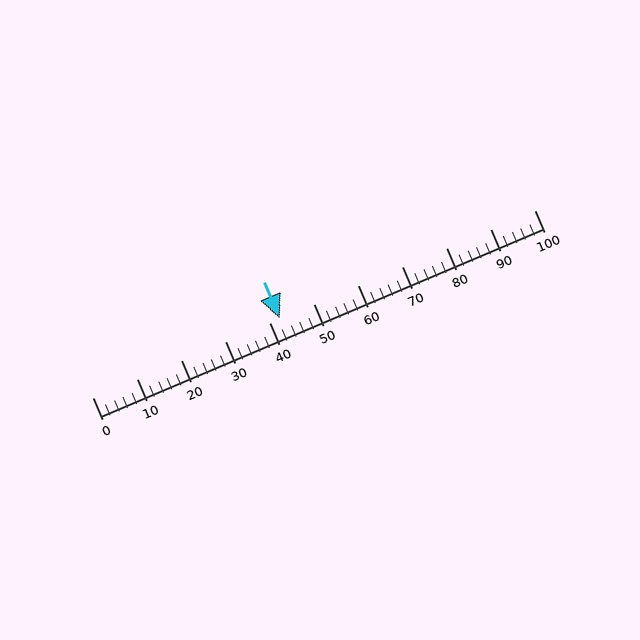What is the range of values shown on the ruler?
The ruler shows values from 0 to 100.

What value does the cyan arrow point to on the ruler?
The cyan arrow points to approximately 42.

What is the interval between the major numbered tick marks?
The major tick marks are spaced 10 units apart.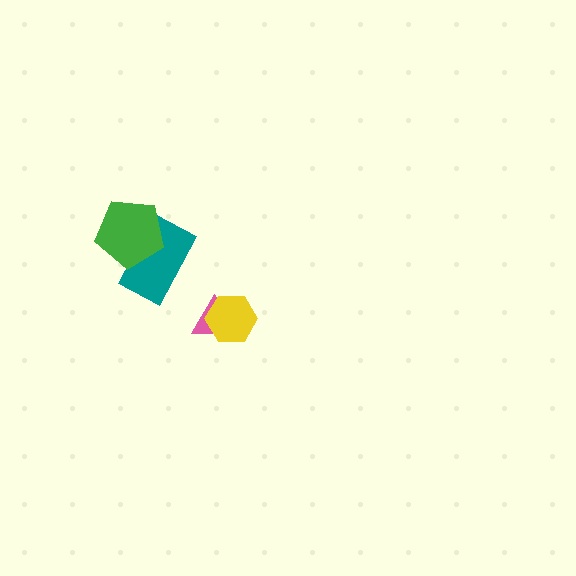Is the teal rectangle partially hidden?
Yes, it is partially covered by another shape.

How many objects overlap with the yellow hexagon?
1 object overlaps with the yellow hexagon.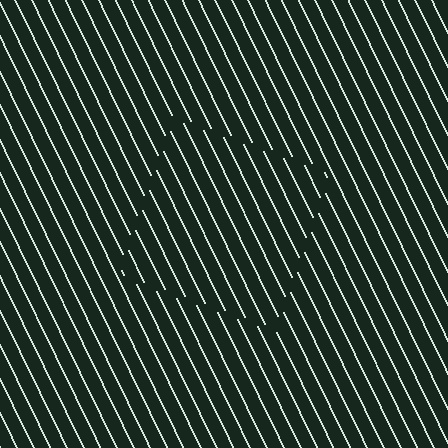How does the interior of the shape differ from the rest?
The interior of the shape contains the same grating, shifted by half a period — the contour is defined by the phase discontinuity where line-ends from the inner and outer gratings abut.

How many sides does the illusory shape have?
4 sides — the line-ends trace a square.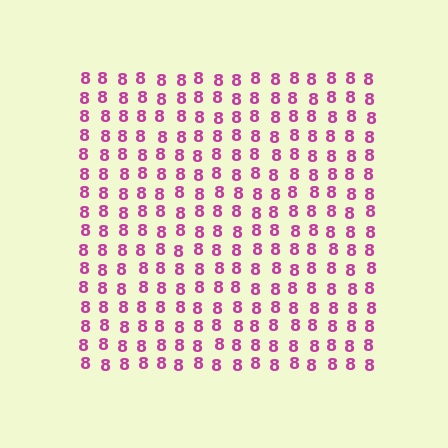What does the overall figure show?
The overall figure shows a square.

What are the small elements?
The small elements are digit 8's.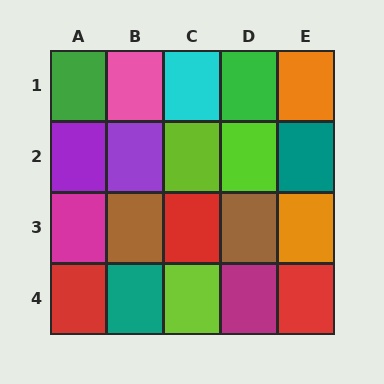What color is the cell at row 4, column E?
Red.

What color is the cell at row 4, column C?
Lime.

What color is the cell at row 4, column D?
Magenta.